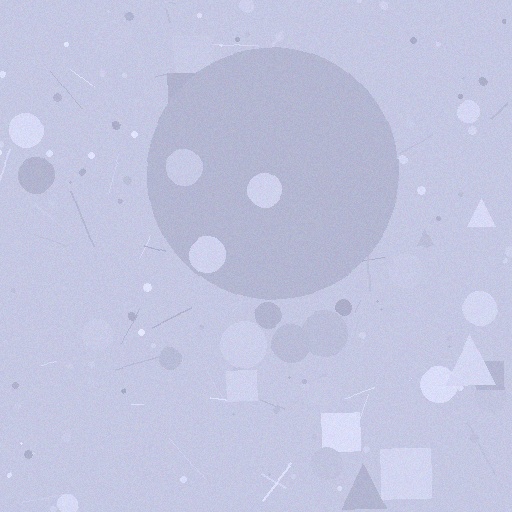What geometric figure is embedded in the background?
A circle is embedded in the background.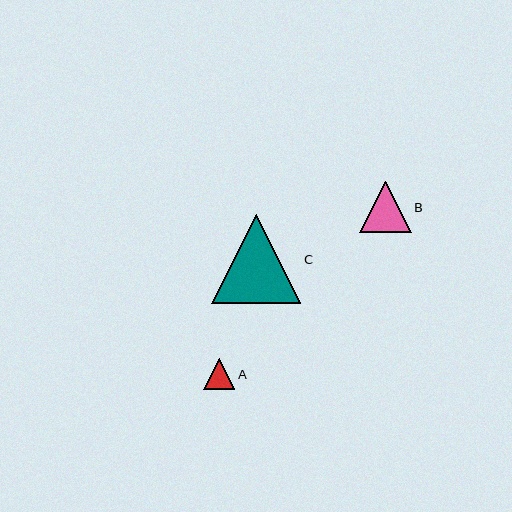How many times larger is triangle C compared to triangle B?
Triangle C is approximately 1.7 times the size of triangle B.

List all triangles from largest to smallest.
From largest to smallest: C, B, A.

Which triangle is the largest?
Triangle C is the largest with a size of approximately 89 pixels.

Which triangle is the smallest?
Triangle A is the smallest with a size of approximately 31 pixels.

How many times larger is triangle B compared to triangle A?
Triangle B is approximately 1.7 times the size of triangle A.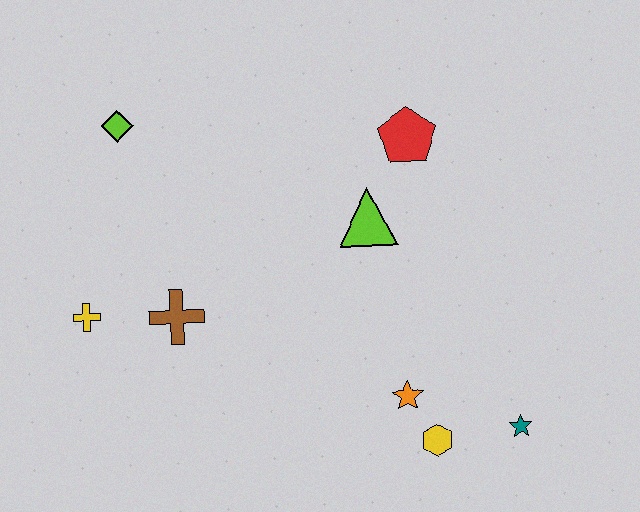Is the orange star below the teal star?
No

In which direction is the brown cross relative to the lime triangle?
The brown cross is to the left of the lime triangle.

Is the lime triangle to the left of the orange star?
Yes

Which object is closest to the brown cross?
The yellow cross is closest to the brown cross.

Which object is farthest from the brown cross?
The teal star is farthest from the brown cross.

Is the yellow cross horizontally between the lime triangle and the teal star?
No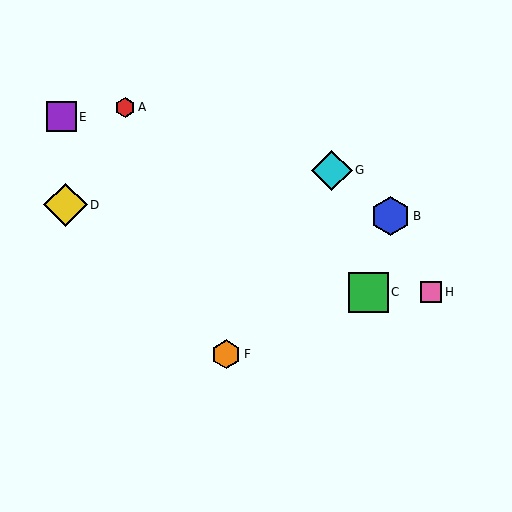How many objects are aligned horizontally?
2 objects (C, H) are aligned horizontally.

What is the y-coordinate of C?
Object C is at y≈292.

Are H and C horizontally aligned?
Yes, both are at y≈292.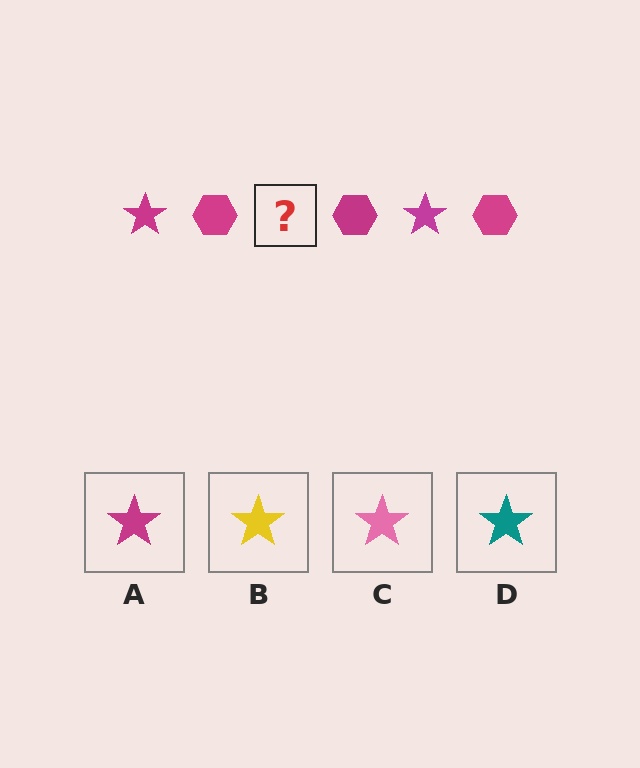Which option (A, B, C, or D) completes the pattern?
A.